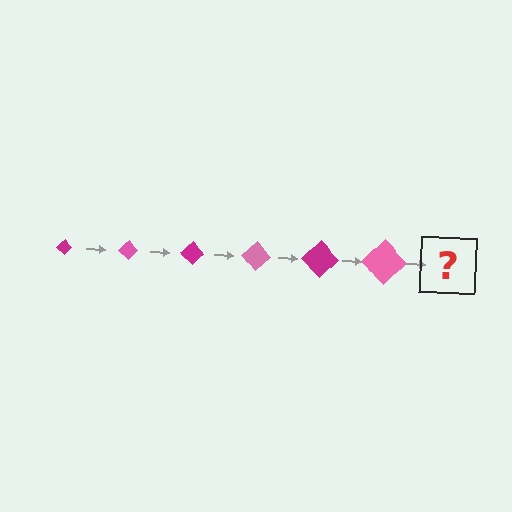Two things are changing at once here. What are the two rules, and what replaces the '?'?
The two rules are that the diamond grows larger each step and the color cycles through magenta and pink. The '?' should be a magenta diamond, larger than the previous one.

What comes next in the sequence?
The next element should be a magenta diamond, larger than the previous one.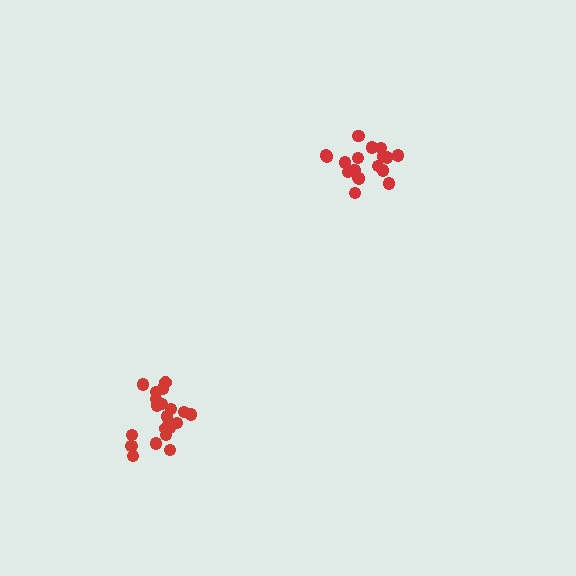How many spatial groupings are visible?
There are 2 spatial groupings.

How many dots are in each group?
Group 1: 20 dots, Group 2: 18 dots (38 total).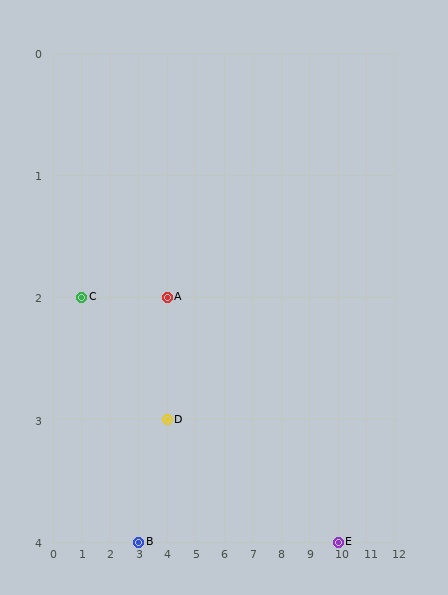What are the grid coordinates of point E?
Point E is at grid coordinates (10, 4).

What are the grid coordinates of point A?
Point A is at grid coordinates (4, 2).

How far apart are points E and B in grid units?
Points E and B are 7 columns apart.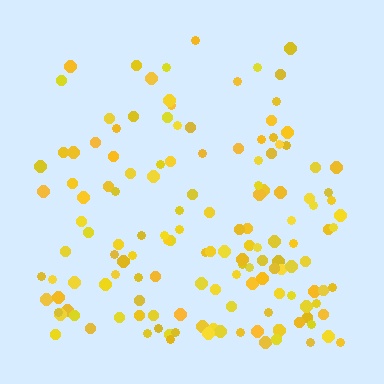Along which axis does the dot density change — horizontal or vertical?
Vertical.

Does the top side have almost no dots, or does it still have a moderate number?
Still a moderate number, just noticeably fewer than the bottom.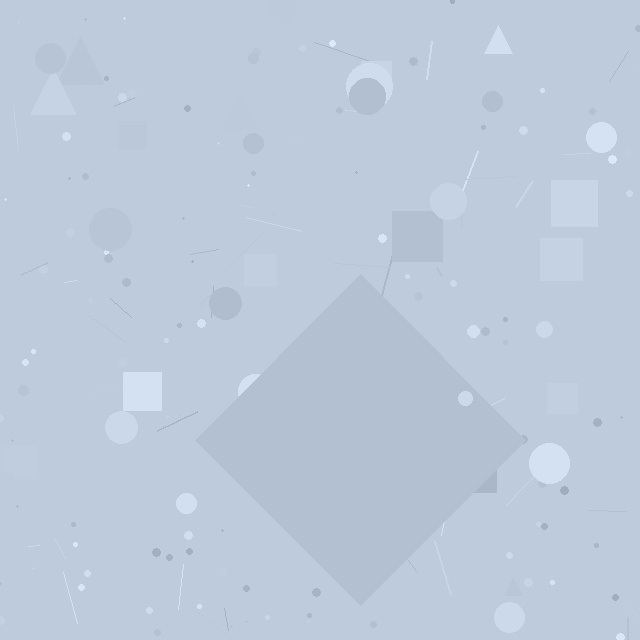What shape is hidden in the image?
A diamond is hidden in the image.